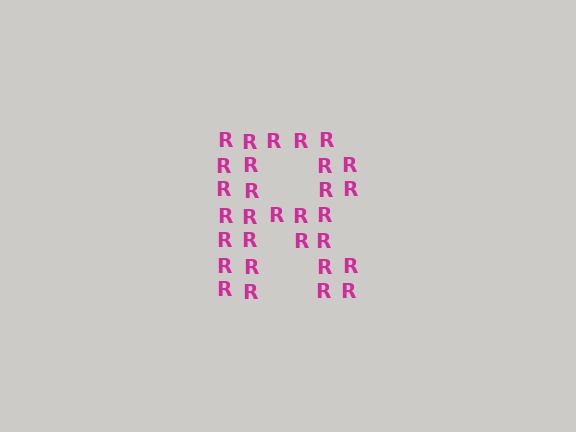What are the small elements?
The small elements are letter R's.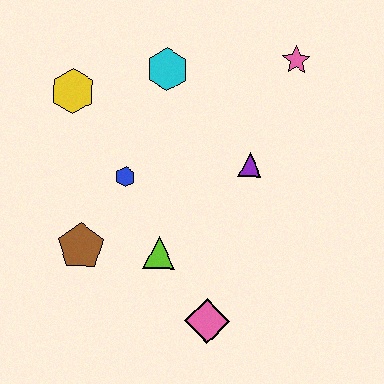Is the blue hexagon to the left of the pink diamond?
Yes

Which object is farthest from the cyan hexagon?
The pink diamond is farthest from the cyan hexagon.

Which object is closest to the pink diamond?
The lime triangle is closest to the pink diamond.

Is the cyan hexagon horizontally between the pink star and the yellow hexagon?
Yes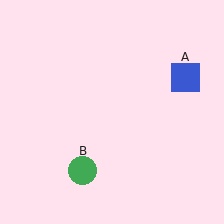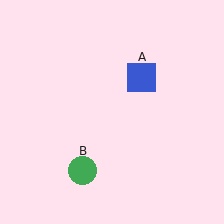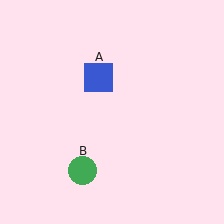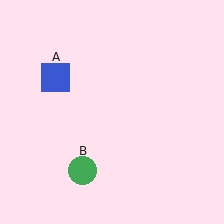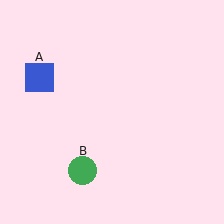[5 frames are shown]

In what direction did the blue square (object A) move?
The blue square (object A) moved left.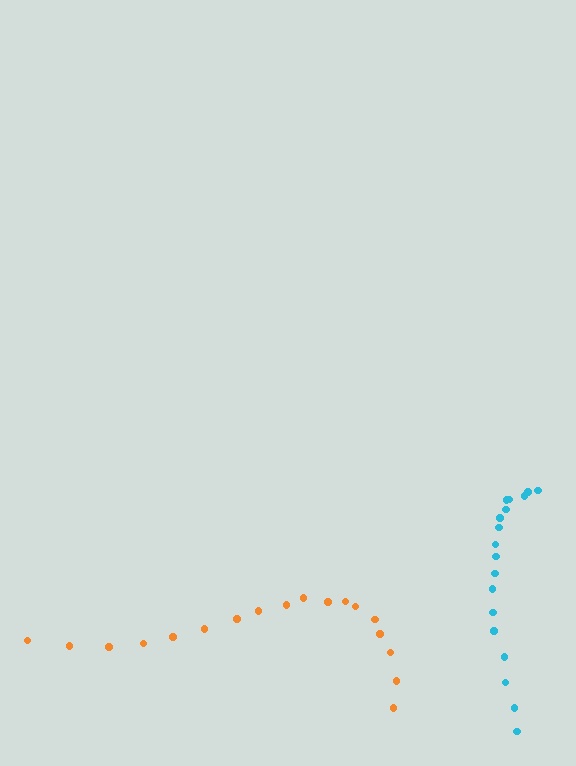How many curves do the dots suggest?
There are 2 distinct paths.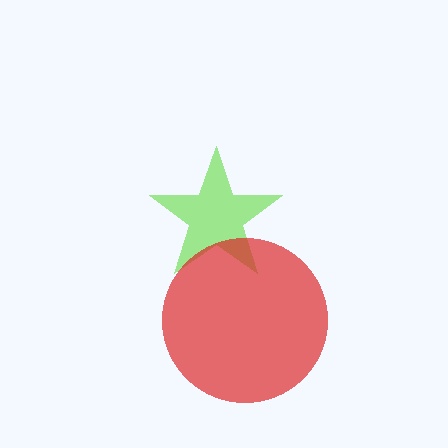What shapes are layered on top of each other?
The layered shapes are: a lime star, a red circle.